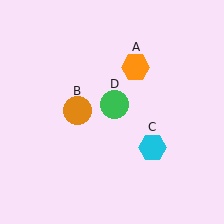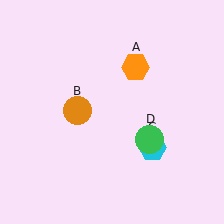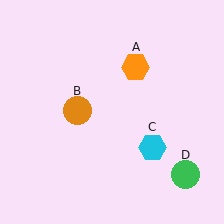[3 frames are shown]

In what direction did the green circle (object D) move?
The green circle (object D) moved down and to the right.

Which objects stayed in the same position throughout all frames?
Orange hexagon (object A) and orange circle (object B) and cyan hexagon (object C) remained stationary.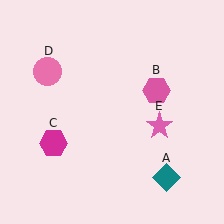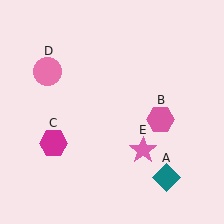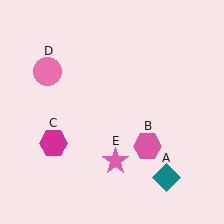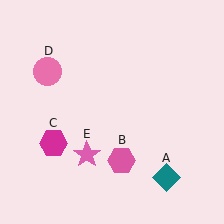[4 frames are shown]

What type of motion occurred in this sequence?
The pink hexagon (object B), pink star (object E) rotated clockwise around the center of the scene.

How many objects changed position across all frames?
2 objects changed position: pink hexagon (object B), pink star (object E).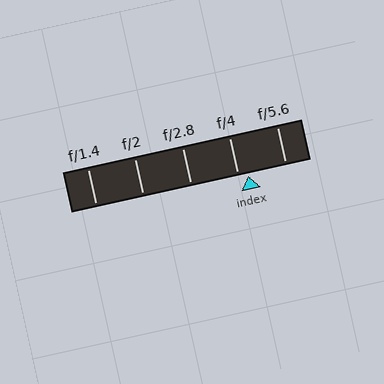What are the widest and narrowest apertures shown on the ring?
The widest aperture shown is f/1.4 and the narrowest is f/5.6.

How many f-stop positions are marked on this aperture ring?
There are 5 f-stop positions marked.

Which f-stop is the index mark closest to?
The index mark is closest to f/4.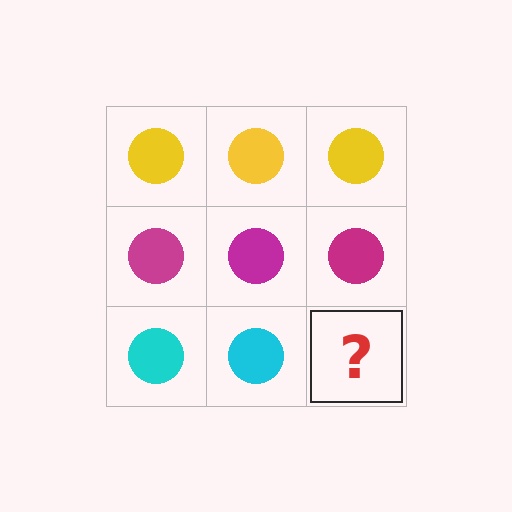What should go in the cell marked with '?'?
The missing cell should contain a cyan circle.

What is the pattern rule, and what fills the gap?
The rule is that each row has a consistent color. The gap should be filled with a cyan circle.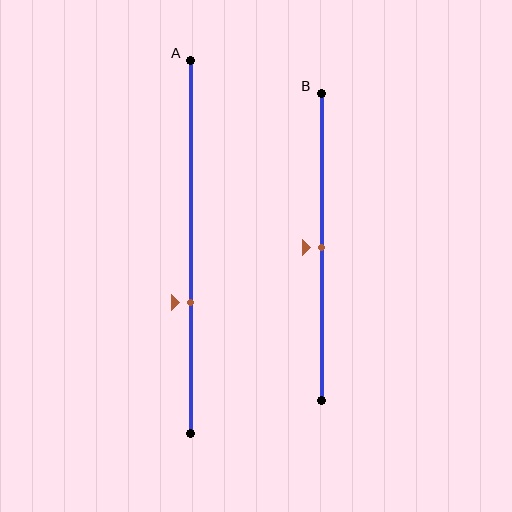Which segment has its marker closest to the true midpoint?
Segment B has its marker closest to the true midpoint.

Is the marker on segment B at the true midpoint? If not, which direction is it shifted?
Yes, the marker on segment B is at the true midpoint.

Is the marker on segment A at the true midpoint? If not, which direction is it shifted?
No, the marker on segment A is shifted downward by about 15% of the segment length.